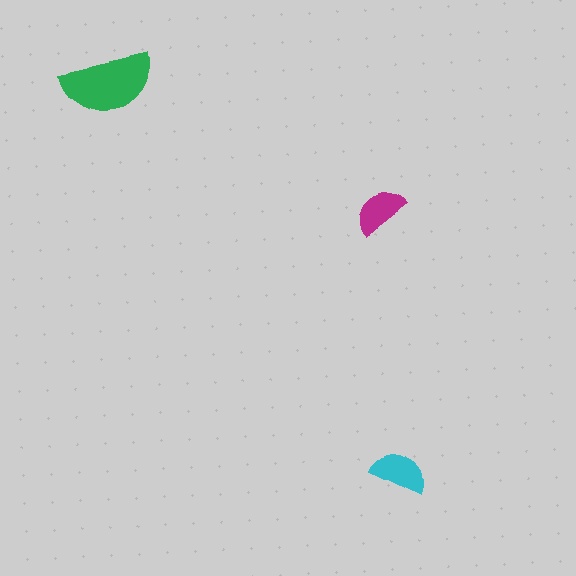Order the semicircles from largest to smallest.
the green one, the cyan one, the magenta one.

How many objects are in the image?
There are 3 objects in the image.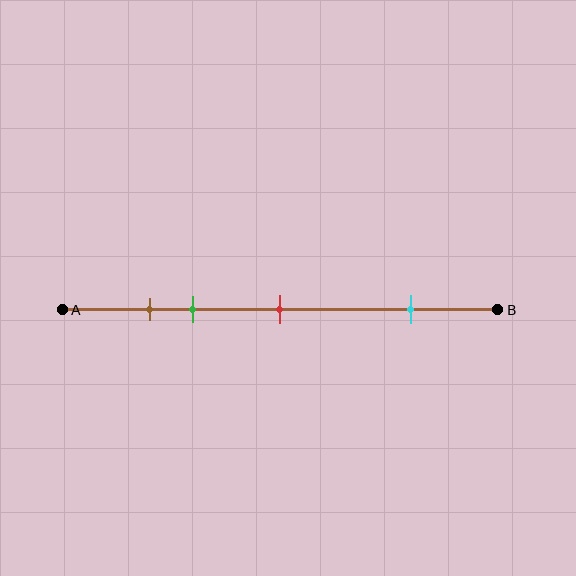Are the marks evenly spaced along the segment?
No, the marks are not evenly spaced.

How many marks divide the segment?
There are 4 marks dividing the segment.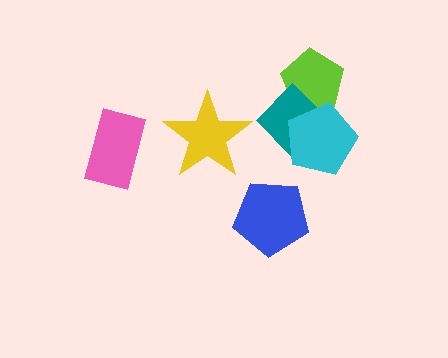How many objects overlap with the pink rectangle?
0 objects overlap with the pink rectangle.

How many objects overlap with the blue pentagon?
0 objects overlap with the blue pentagon.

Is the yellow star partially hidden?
No, no other shape covers it.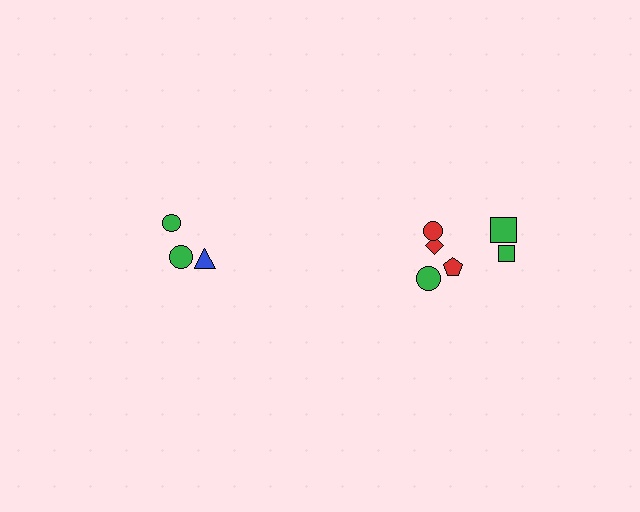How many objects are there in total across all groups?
There are 9 objects.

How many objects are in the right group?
There are 6 objects.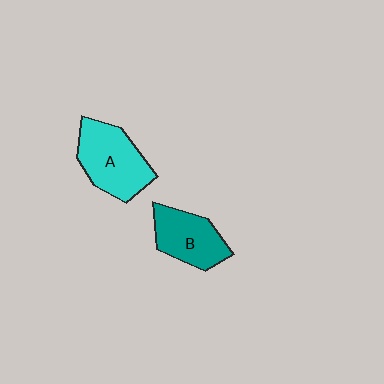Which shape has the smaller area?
Shape B (teal).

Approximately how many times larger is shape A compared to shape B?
Approximately 1.3 times.